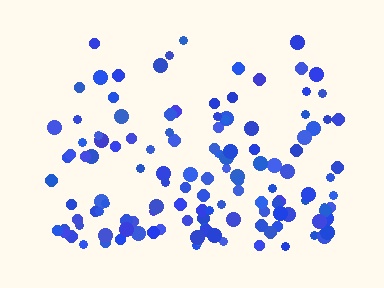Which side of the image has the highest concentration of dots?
The bottom.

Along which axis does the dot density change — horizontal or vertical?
Vertical.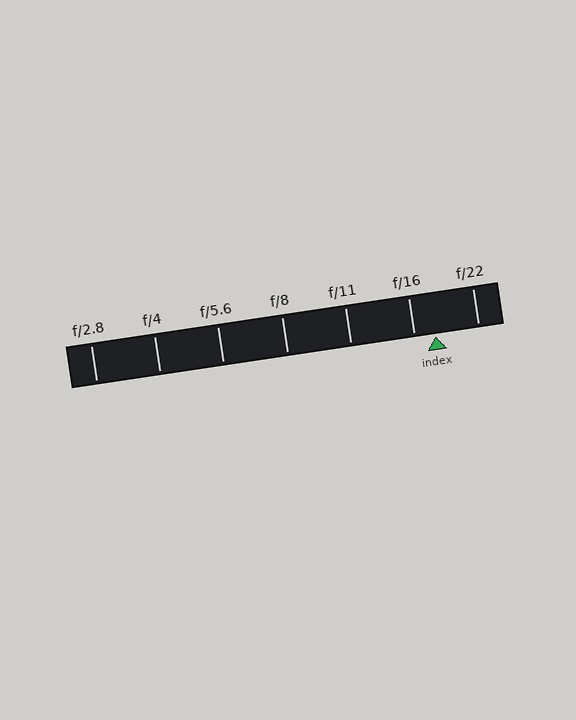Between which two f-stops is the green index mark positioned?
The index mark is between f/16 and f/22.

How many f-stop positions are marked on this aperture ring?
There are 7 f-stop positions marked.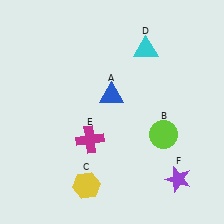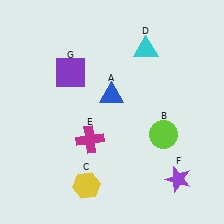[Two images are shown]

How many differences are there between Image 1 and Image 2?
There is 1 difference between the two images.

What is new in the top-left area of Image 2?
A purple square (G) was added in the top-left area of Image 2.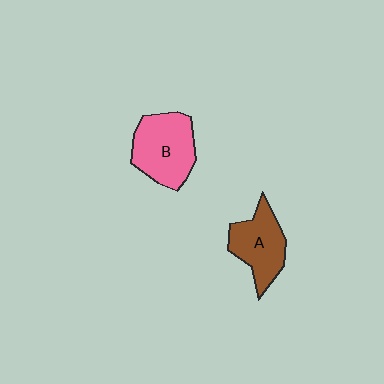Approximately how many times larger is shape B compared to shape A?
Approximately 1.2 times.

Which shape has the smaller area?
Shape A (brown).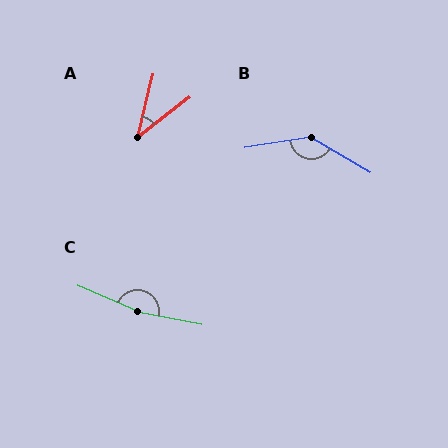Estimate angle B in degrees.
Approximately 140 degrees.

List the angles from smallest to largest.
A (39°), B (140°), C (167°).